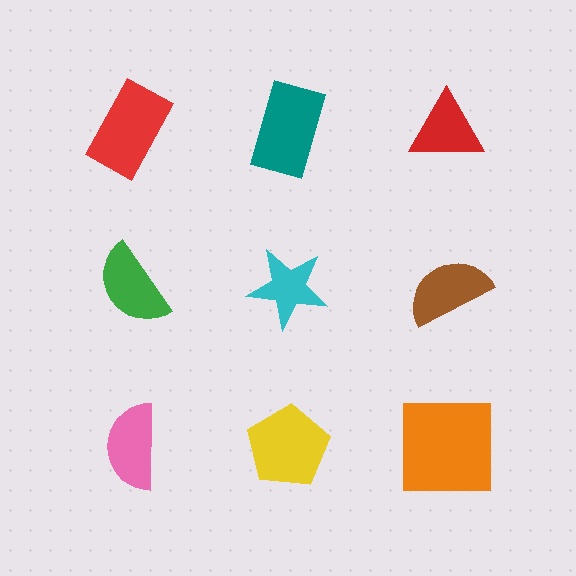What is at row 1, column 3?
A red triangle.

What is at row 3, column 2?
A yellow pentagon.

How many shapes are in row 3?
3 shapes.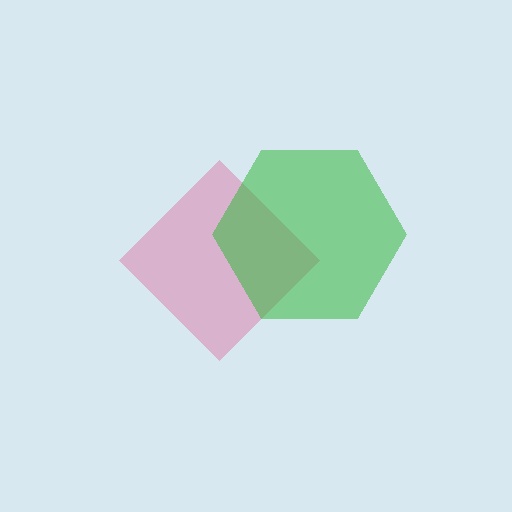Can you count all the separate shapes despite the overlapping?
Yes, there are 2 separate shapes.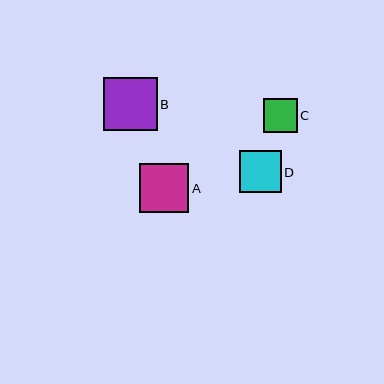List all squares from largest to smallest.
From largest to smallest: B, A, D, C.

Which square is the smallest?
Square C is the smallest with a size of approximately 34 pixels.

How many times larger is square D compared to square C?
Square D is approximately 1.2 times the size of square C.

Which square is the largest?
Square B is the largest with a size of approximately 54 pixels.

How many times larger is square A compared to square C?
Square A is approximately 1.5 times the size of square C.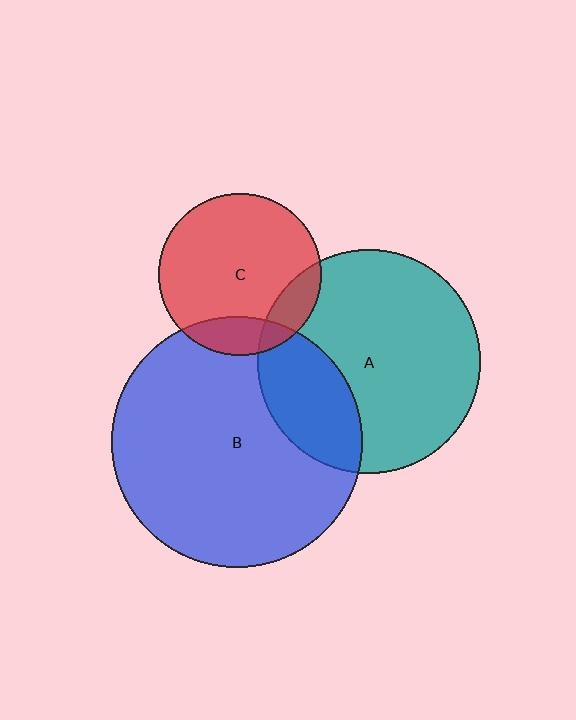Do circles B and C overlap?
Yes.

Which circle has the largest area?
Circle B (blue).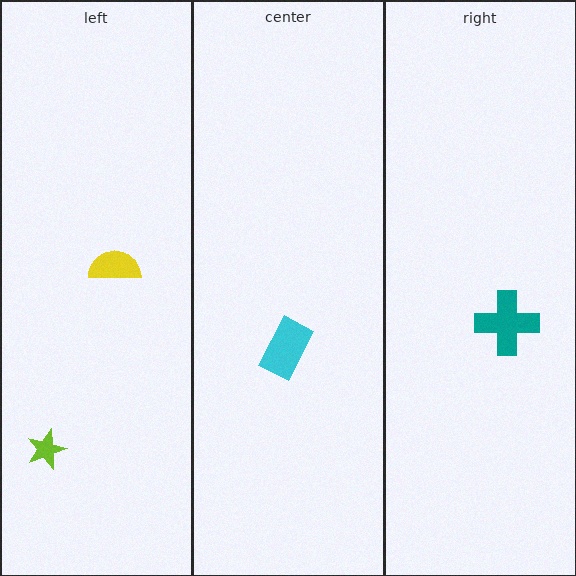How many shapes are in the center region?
1.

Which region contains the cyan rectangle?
The center region.